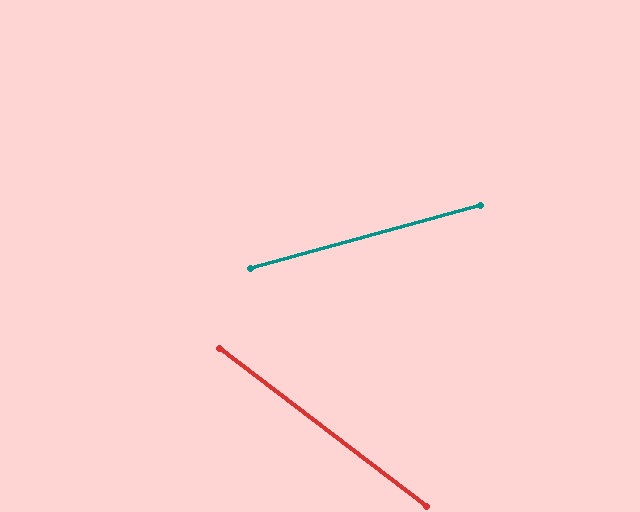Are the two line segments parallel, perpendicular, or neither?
Neither parallel nor perpendicular — they differ by about 53°.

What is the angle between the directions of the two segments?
Approximately 53 degrees.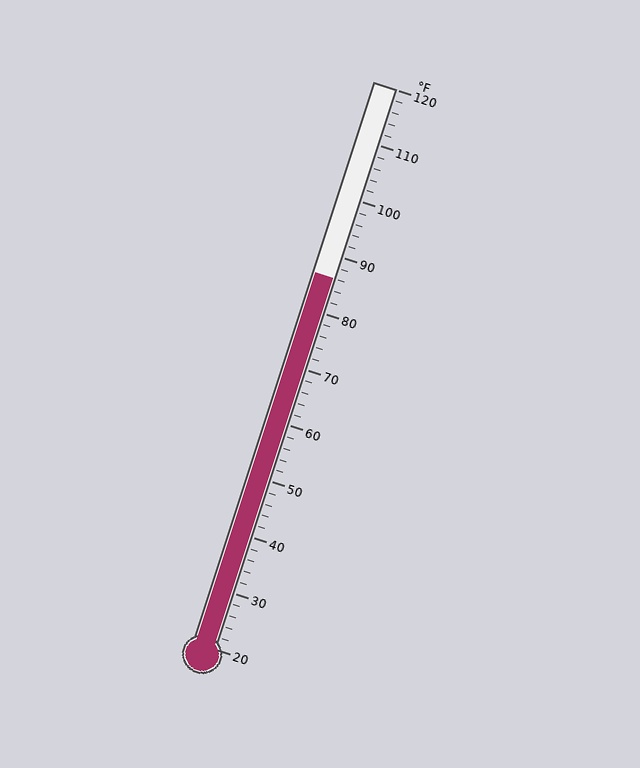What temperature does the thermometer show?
The thermometer shows approximately 86°F.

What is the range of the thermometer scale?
The thermometer scale ranges from 20°F to 120°F.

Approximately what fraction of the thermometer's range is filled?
The thermometer is filled to approximately 65% of its range.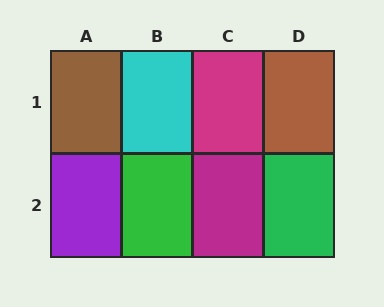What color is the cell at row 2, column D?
Green.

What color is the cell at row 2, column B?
Green.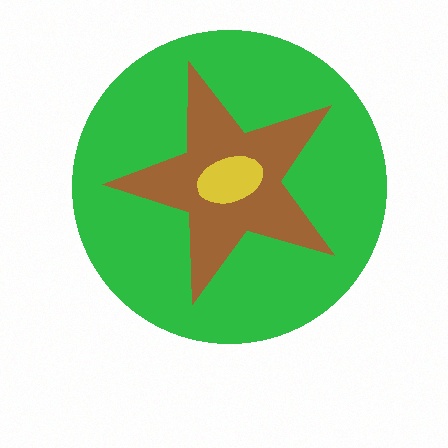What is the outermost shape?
The green circle.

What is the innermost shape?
The yellow ellipse.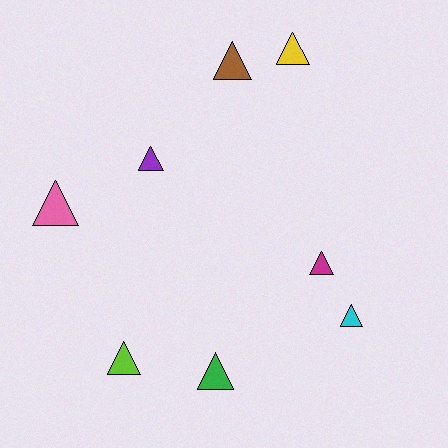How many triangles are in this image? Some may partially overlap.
There are 8 triangles.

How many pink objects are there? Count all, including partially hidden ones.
There is 1 pink object.